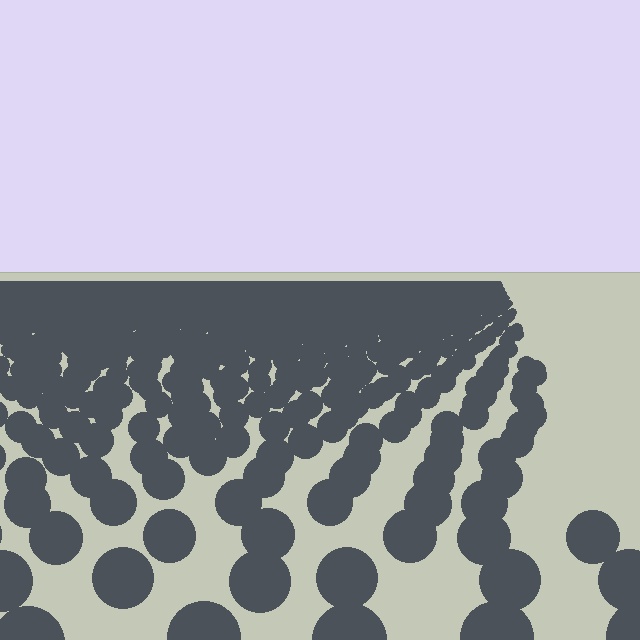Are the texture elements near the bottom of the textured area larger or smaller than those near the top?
Larger. Near the bottom, elements are closer to the viewer and appear at a bigger on-screen size.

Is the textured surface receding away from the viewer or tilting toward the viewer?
The surface is receding away from the viewer. Texture elements get smaller and denser toward the top.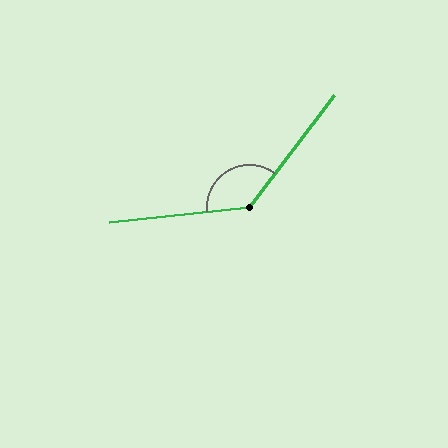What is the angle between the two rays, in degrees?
Approximately 133 degrees.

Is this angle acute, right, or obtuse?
It is obtuse.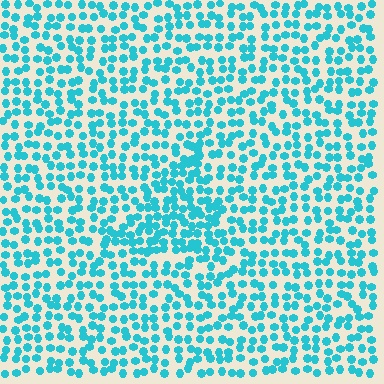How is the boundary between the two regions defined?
The boundary is defined by a change in element density (approximately 1.6x ratio). All elements are the same color, size, and shape.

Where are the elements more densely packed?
The elements are more densely packed inside the triangle boundary.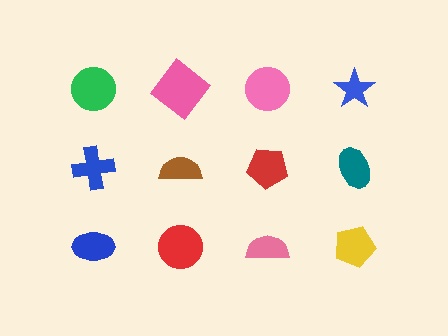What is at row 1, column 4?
A blue star.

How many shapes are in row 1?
4 shapes.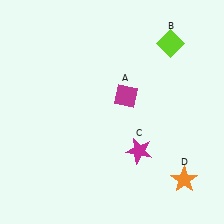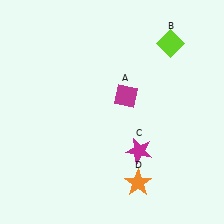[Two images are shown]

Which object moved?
The orange star (D) moved left.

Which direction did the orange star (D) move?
The orange star (D) moved left.